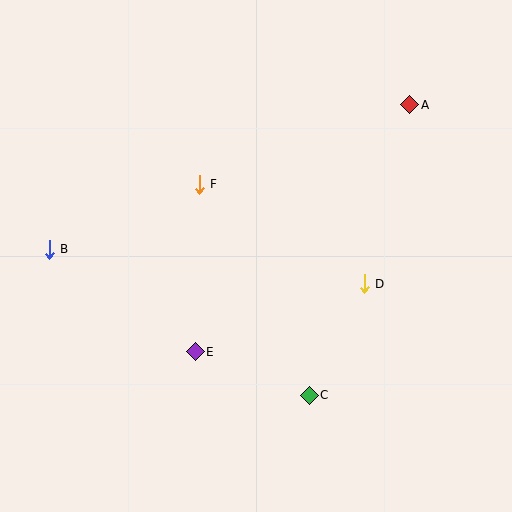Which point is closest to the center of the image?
Point F at (199, 184) is closest to the center.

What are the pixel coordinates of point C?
Point C is at (309, 395).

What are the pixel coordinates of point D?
Point D is at (364, 284).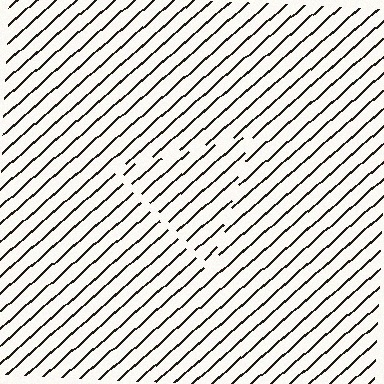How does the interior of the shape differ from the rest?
The interior of the shape contains the same grating, shifted by half a period — the contour is defined by the phase discontinuity where line-ends from the inner and outer gratings abut.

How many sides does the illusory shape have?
3 sides — the line-ends trace a triangle.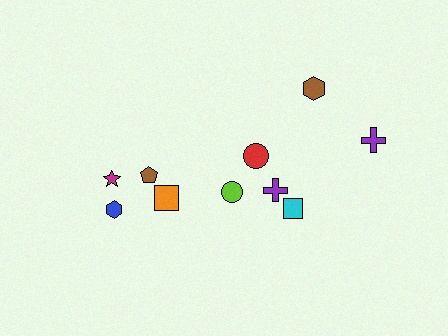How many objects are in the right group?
There are 6 objects.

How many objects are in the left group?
There are 4 objects.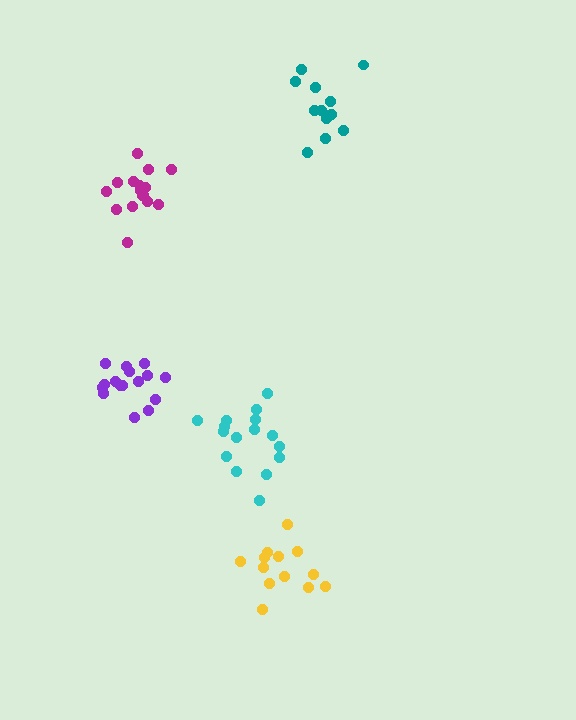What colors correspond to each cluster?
The clusters are colored: teal, cyan, purple, magenta, yellow.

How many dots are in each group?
Group 1: 13 dots, Group 2: 16 dots, Group 3: 16 dots, Group 4: 16 dots, Group 5: 13 dots (74 total).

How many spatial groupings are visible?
There are 5 spatial groupings.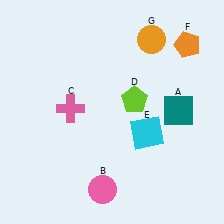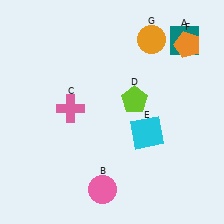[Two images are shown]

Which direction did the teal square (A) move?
The teal square (A) moved up.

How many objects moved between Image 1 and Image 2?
1 object moved between the two images.